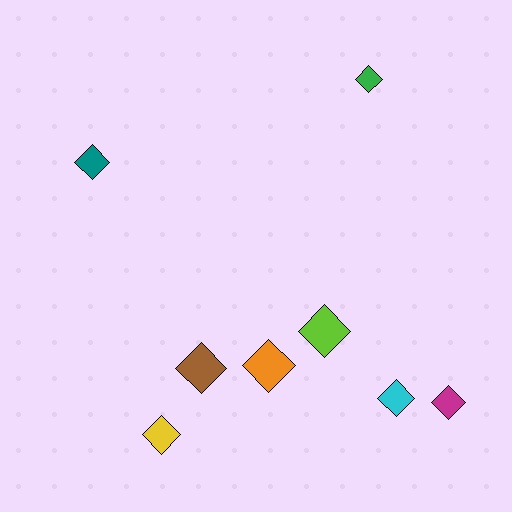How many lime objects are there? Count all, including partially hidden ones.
There is 1 lime object.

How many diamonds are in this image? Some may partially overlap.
There are 8 diamonds.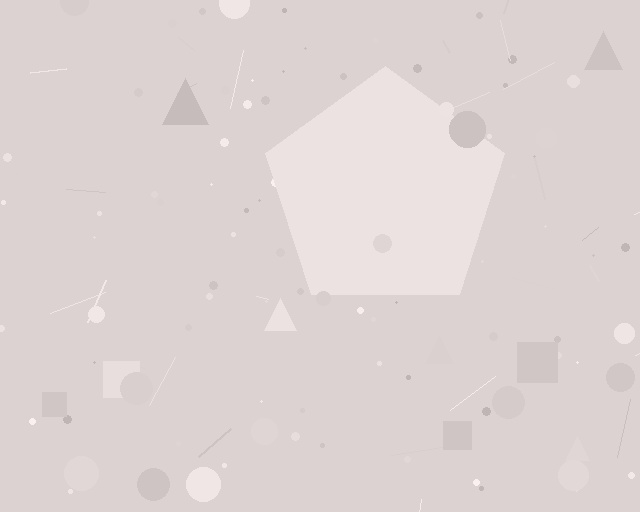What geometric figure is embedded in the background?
A pentagon is embedded in the background.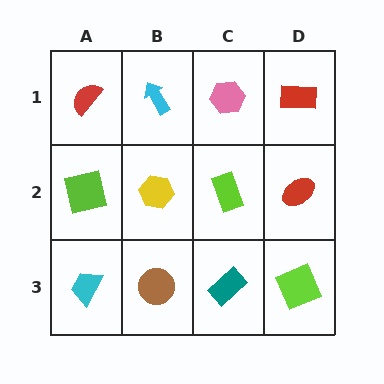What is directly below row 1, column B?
A yellow hexagon.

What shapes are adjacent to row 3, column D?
A red ellipse (row 2, column D), a teal rectangle (row 3, column C).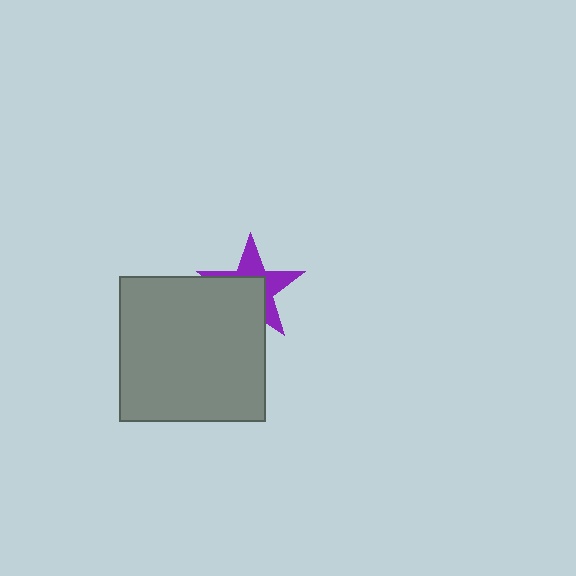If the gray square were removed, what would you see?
You would see the complete purple star.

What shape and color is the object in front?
The object in front is a gray square.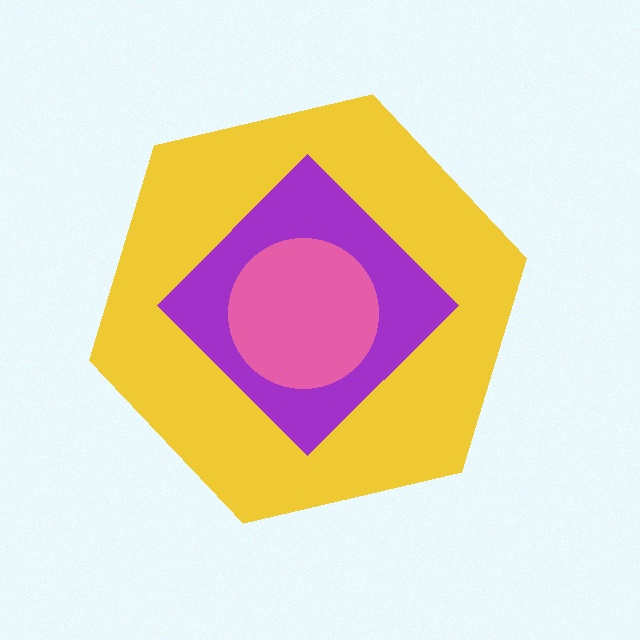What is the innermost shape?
The pink circle.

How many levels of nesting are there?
3.